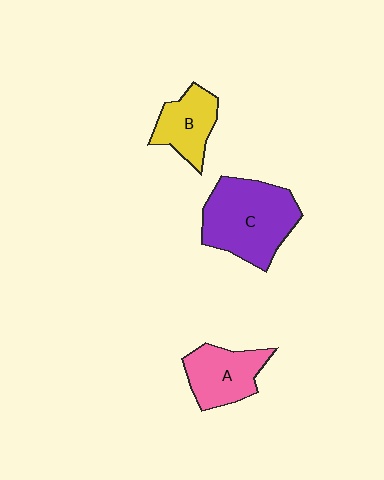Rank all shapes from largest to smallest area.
From largest to smallest: C (purple), A (pink), B (yellow).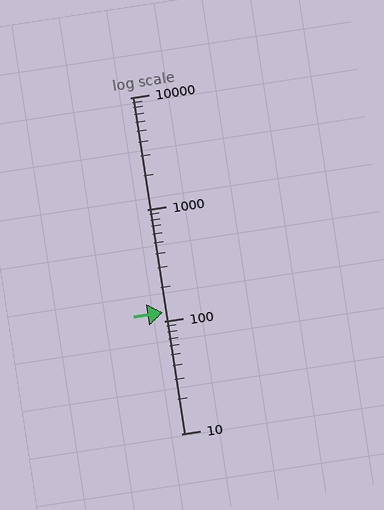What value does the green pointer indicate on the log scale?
The pointer indicates approximately 120.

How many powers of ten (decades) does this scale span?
The scale spans 3 decades, from 10 to 10000.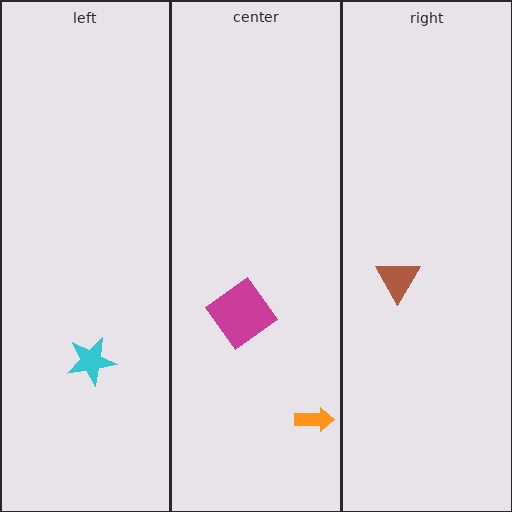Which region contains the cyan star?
The left region.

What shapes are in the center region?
The orange arrow, the magenta diamond.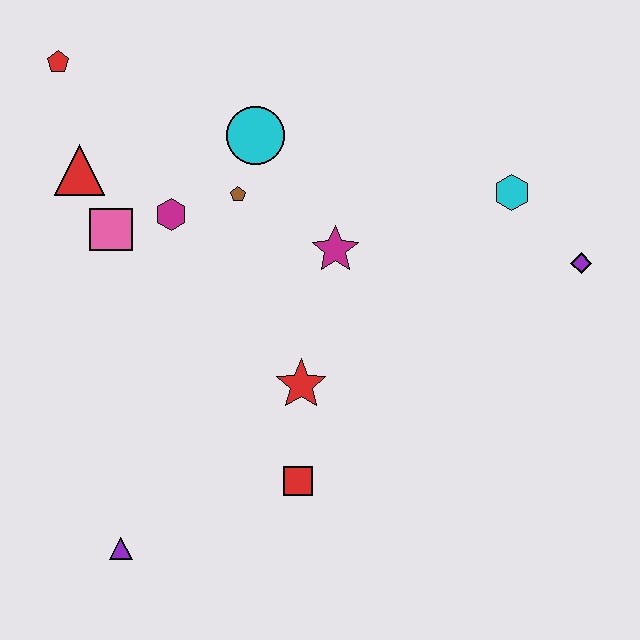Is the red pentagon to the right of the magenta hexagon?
No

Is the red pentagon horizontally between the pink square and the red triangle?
No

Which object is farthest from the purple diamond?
The red pentagon is farthest from the purple diamond.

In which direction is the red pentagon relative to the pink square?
The red pentagon is above the pink square.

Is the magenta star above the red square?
Yes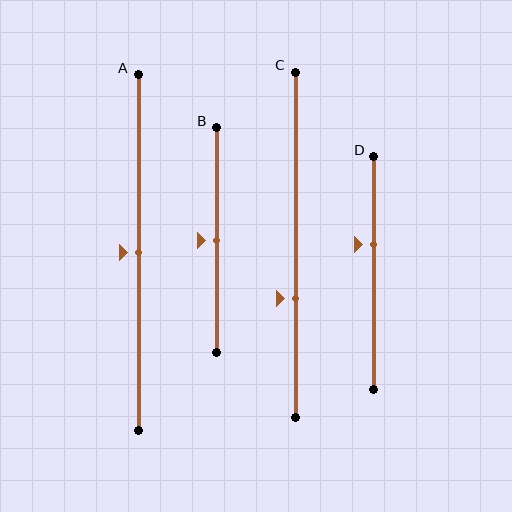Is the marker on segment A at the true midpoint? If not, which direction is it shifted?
Yes, the marker on segment A is at the true midpoint.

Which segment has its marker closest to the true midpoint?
Segment A has its marker closest to the true midpoint.